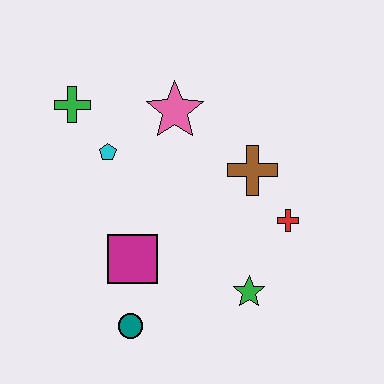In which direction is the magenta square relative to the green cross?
The magenta square is below the green cross.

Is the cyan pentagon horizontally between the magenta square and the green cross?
Yes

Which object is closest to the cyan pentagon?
The green cross is closest to the cyan pentagon.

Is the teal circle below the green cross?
Yes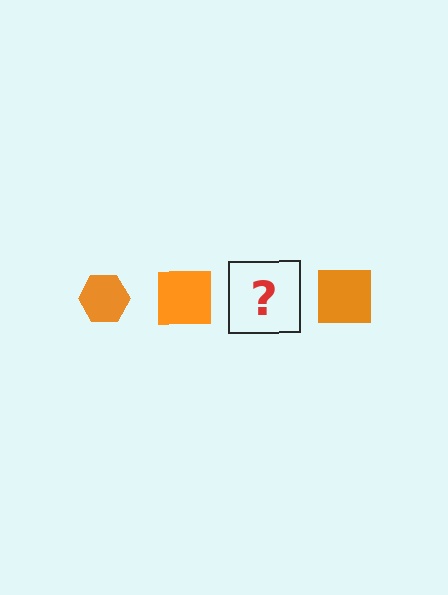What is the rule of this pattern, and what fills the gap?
The rule is that the pattern cycles through hexagon, square shapes in orange. The gap should be filled with an orange hexagon.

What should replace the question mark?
The question mark should be replaced with an orange hexagon.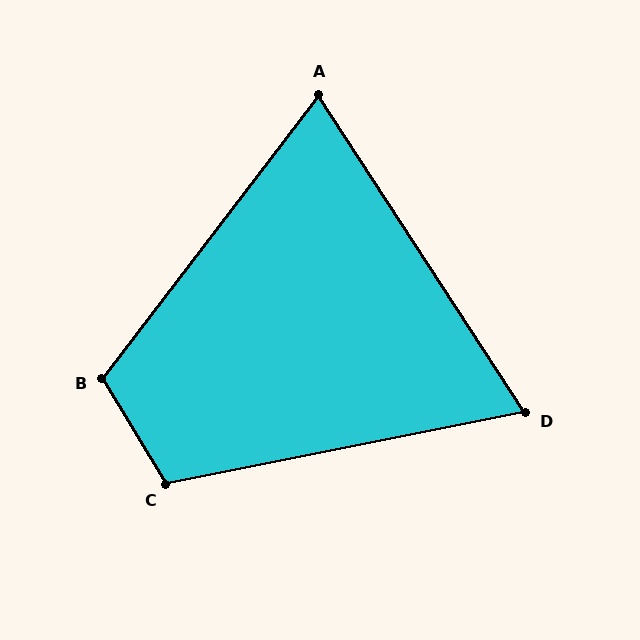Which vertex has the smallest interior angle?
D, at approximately 68 degrees.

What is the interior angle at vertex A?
Approximately 70 degrees (acute).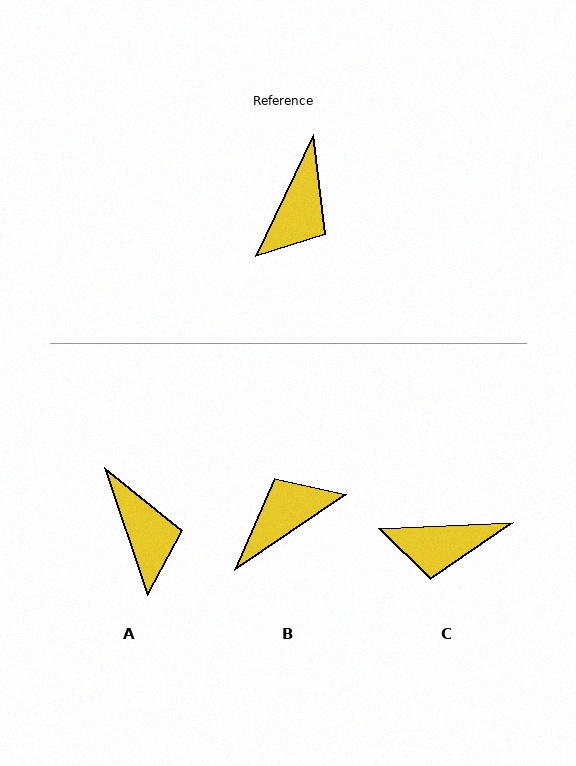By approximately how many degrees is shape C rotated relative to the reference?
Approximately 62 degrees clockwise.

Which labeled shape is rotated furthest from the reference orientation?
B, about 150 degrees away.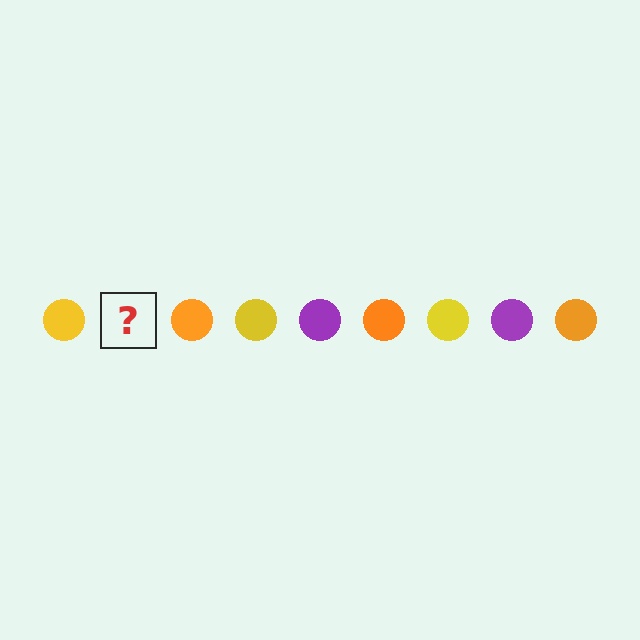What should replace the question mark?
The question mark should be replaced with a purple circle.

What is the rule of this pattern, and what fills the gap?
The rule is that the pattern cycles through yellow, purple, orange circles. The gap should be filled with a purple circle.